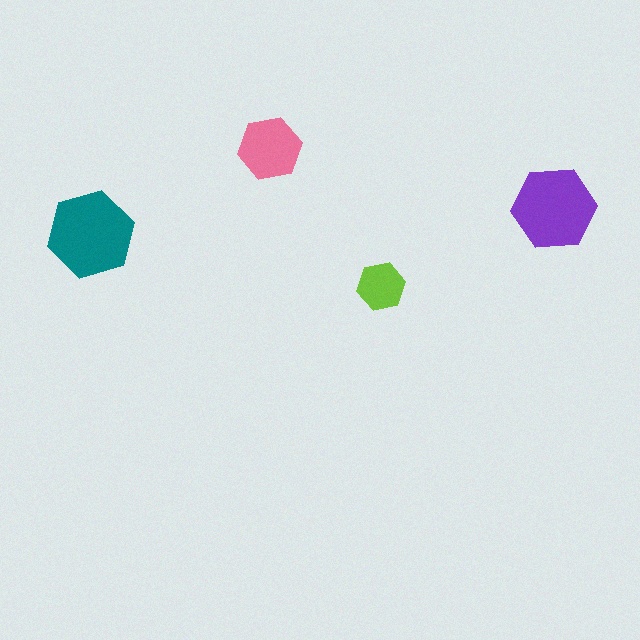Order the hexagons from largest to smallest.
the teal one, the purple one, the pink one, the lime one.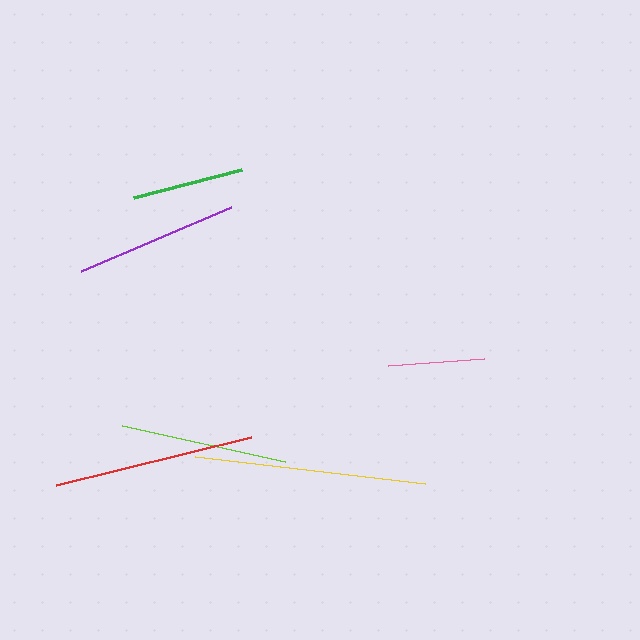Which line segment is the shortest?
The pink line is the shortest at approximately 96 pixels.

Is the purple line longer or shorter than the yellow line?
The yellow line is longer than the purple line.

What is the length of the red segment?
The red segment is approximately 201 pixels long.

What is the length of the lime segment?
The lime segment is approximately 167 pixels long.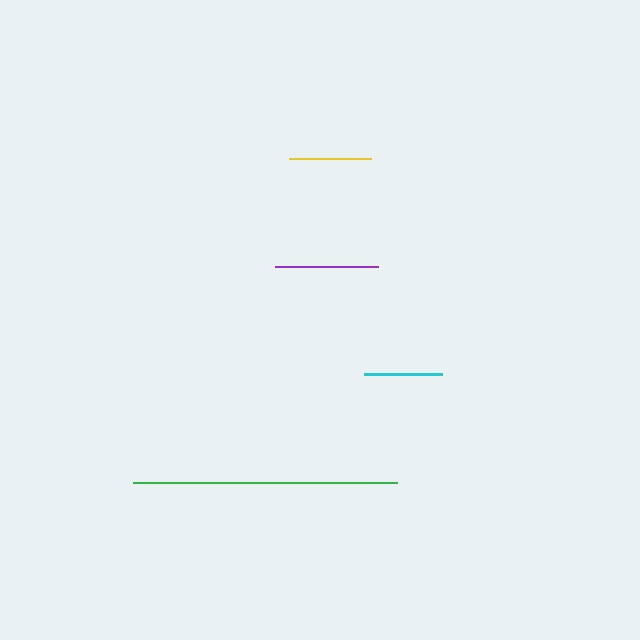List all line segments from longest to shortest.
From longest to shortest: green, purple, yellow, cyan.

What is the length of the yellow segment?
The yellow segment is approximately 83 pixels long.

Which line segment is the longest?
The green line is the longest at approximately 264 pixels.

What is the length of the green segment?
The green segment is approximately 264 pixels long.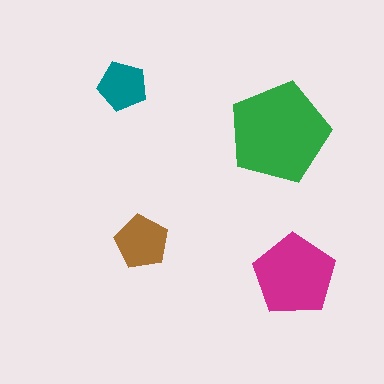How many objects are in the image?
There are 4 objects in the image.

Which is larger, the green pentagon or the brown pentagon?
The green one.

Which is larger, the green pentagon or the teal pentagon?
The green one.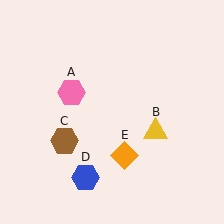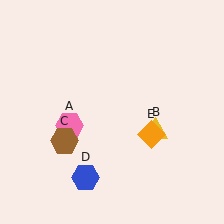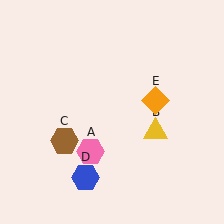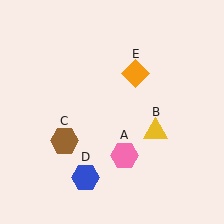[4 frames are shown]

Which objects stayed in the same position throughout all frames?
Yellow triangle (object B) and brown hexagon (object C) and blue hexagon (object D) remained stationary.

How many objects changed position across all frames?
2 objects changed position: pink hexagon (object A), orange diamond (object E).